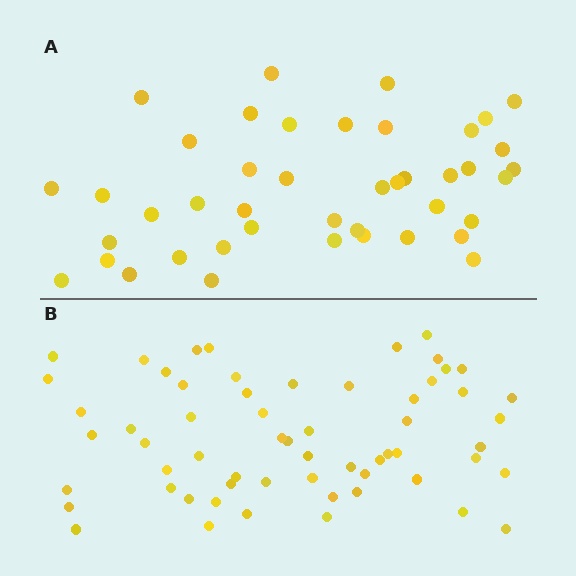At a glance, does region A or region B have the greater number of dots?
Region B (the bottom region) has more dots.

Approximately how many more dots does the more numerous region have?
Region B has approximately 15 more dots than region A.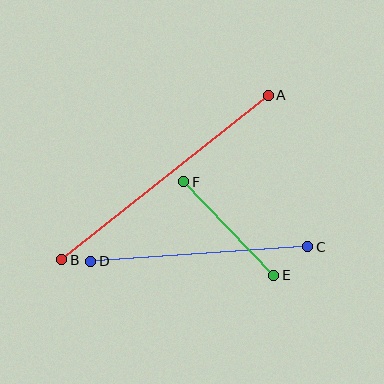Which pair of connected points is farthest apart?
Points A and B are farthest apart.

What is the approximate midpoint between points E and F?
The midpoint is at approximately (229, 228) pixels.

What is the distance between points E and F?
The distance is approximately 130 pixels.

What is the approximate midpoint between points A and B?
The midpoint is at approximately (165, 177) pixels.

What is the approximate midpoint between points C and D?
The midpoint is at approximately (199, 254) pixels.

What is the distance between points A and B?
The distance is approximately 264 pixels.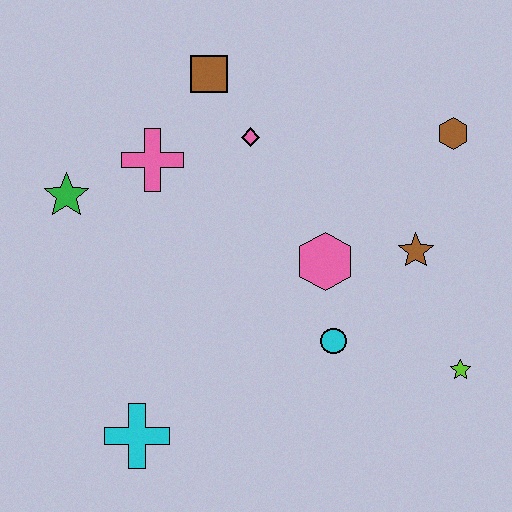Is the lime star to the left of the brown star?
No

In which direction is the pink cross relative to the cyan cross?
The pink cross is above the cyan cross.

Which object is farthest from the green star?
The lime star is farthest from the green star.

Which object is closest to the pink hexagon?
The cyan circle is closest to the pink hexagon.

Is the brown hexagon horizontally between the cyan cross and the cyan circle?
No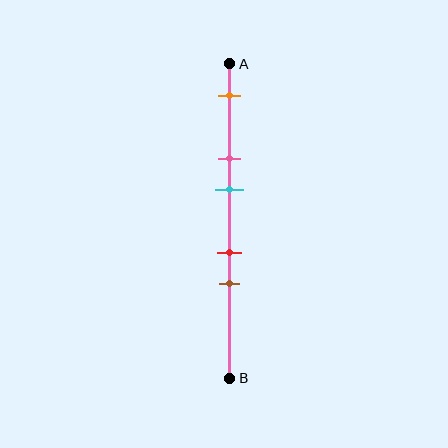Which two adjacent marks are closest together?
The red and brown marks are the closest adjacent pair.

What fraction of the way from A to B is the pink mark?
The pink mark is approximately 30% (0.3) of the way from A to B.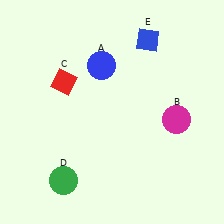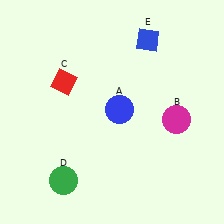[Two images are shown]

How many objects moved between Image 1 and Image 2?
1 object moved between the two images.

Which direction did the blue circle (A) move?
The blue circle (A) moved down.